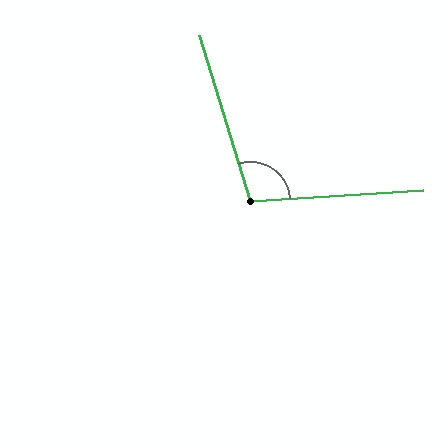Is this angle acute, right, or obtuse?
It is obtuse.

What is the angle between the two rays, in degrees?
Approximately 104 degrees.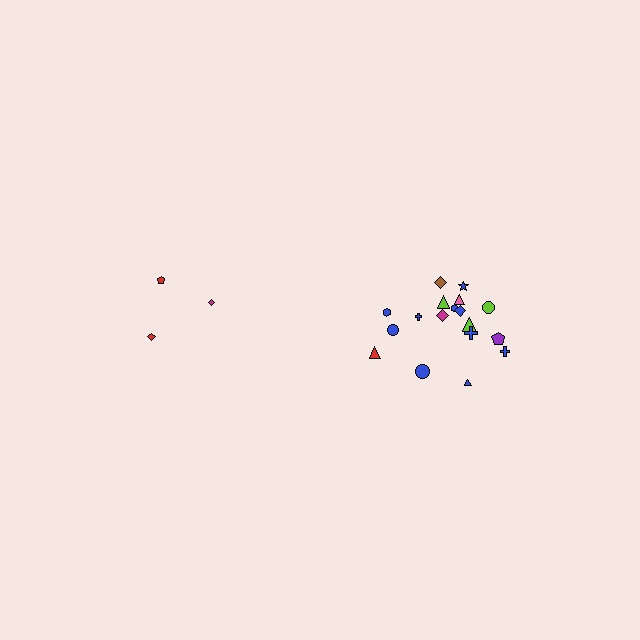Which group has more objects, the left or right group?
The right group.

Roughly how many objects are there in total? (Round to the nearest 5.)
Roughly 20 objects in total.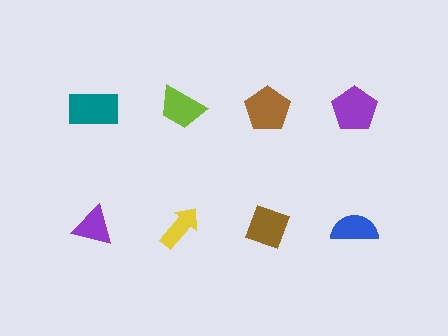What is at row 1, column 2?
A lime trapezoid.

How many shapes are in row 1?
4 shapes.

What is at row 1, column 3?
A brown pentagon.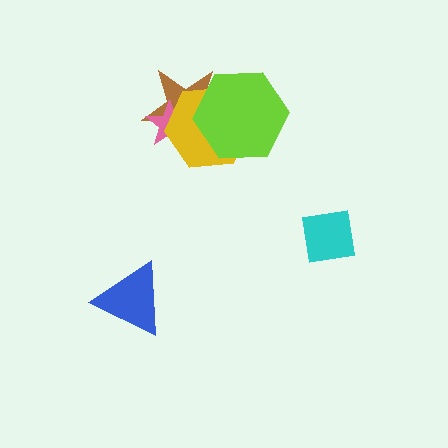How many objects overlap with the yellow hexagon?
3 objects overlap with the yellow hexagon.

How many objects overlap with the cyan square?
0 objects overlap with the cyan square.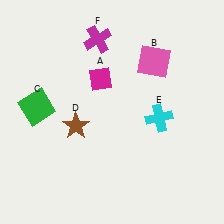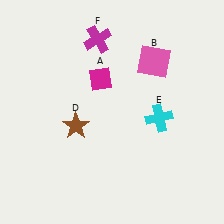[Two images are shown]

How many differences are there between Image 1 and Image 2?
There is 1 difference between the two images.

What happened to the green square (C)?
The green square (C) was removed in Image 2. It was in the top-left area of Image 1.